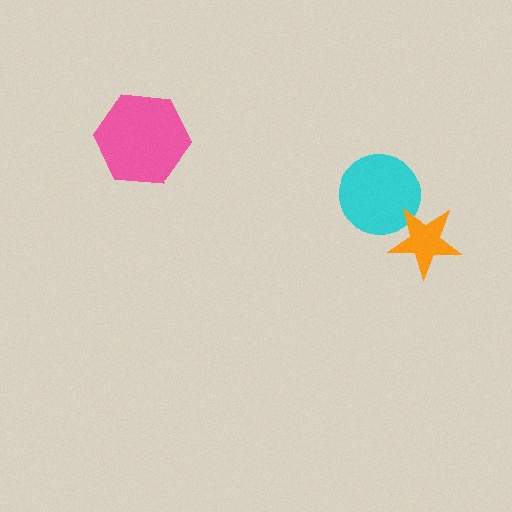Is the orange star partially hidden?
No, no other shape covers it.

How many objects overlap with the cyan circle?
1 object overlaps with the cyan circle.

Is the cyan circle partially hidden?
Yes, it is partially covered by another shape.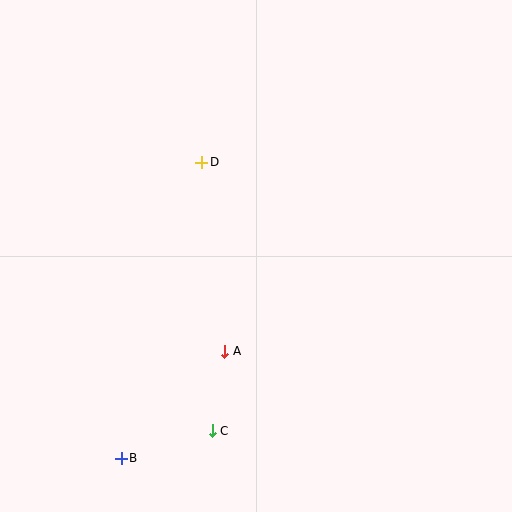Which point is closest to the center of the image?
Point A at (225, 351) is closest to the center.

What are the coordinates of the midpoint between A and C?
The midpoint between A and C is at (219, 391).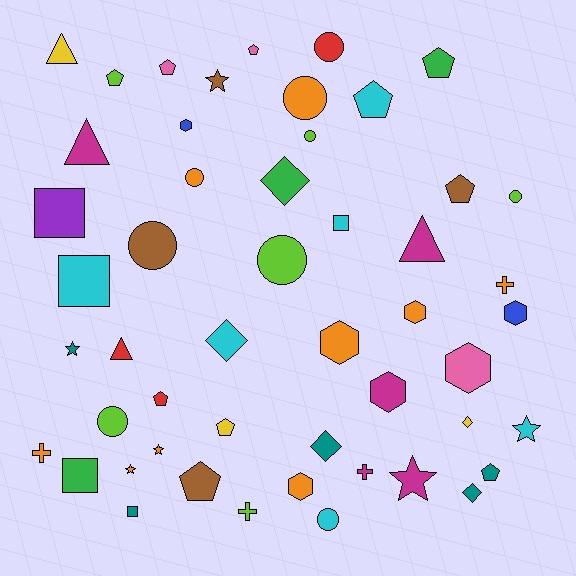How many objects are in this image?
There are 50 objects.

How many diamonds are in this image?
There are 5 diamonds.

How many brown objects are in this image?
There are 4 brown objects.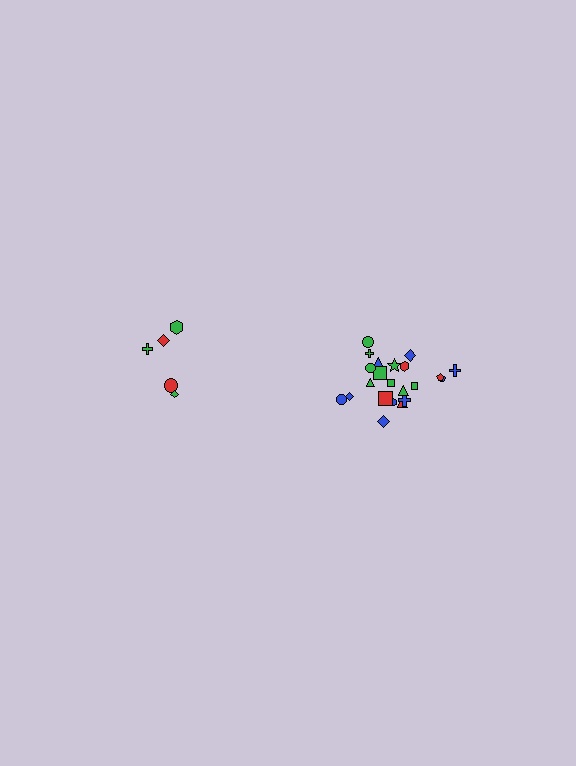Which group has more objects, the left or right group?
The right group.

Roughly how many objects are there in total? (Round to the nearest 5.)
Roughly 25 objects in total.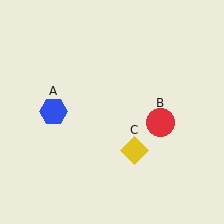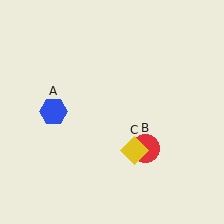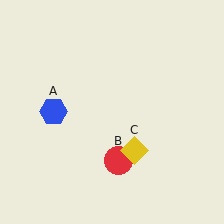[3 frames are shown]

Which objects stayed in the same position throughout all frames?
Blue hexagon (object A) and yellow diamond (object C) remained stationary.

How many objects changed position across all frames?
1 object changed position: red circle (object B).